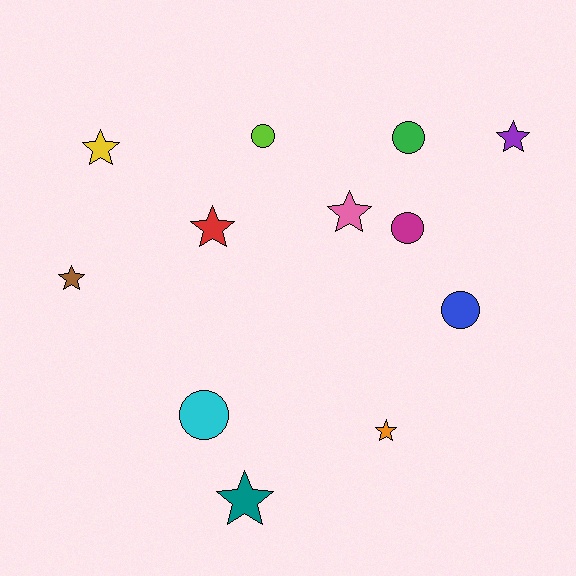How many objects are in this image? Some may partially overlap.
There are 12 objects.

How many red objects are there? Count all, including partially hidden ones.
There is 1 red object.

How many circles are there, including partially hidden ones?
There are 5 circles.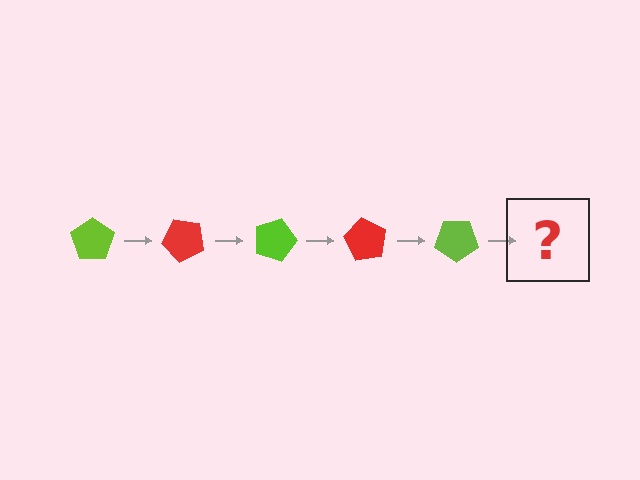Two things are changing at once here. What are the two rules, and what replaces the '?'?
The two rules are that it rotates 45 degrees each step and the color cycles through lime and red. The '?' should be a red pentagon, rotated 225 degrees from the start.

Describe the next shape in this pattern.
It should be a red pentagon, rotated 225 degrees from the start.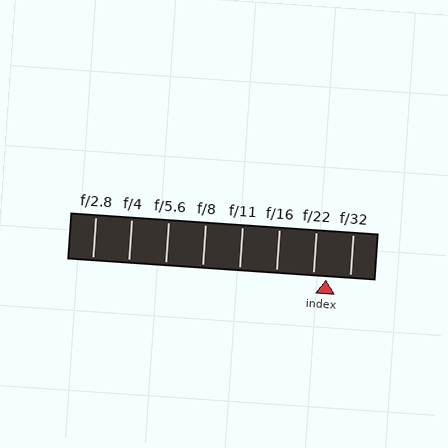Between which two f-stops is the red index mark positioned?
The index mark is between f/22 and f/32.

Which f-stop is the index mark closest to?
The index mark is closest to f/22.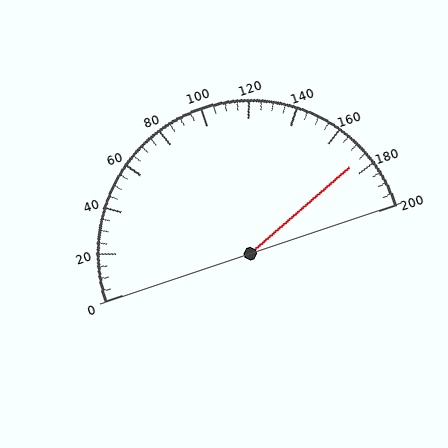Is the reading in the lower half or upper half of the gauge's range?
The reading is in the upper half of the range (0 to 200).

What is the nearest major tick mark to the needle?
The nearest major tick mark is 180.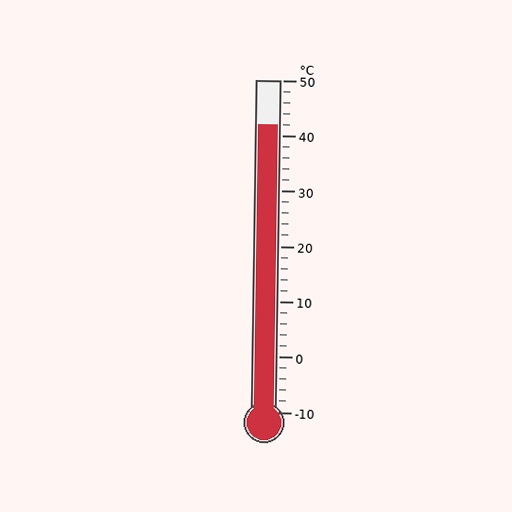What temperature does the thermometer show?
The thermometer shows approximately 42°C.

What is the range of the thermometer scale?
The thermometer scale ranges from -10°C to 50°C.